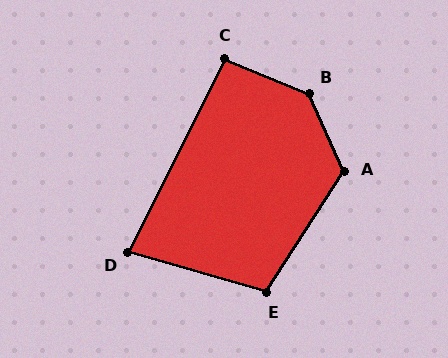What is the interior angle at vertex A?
Approximately 123 degrees (obtuse).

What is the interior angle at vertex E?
Approximately 107 degrees (obtuse).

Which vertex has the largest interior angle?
B, at approximately 137 degrees.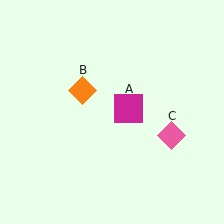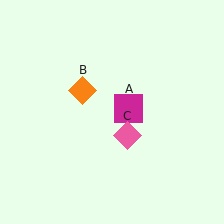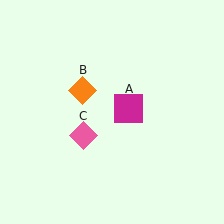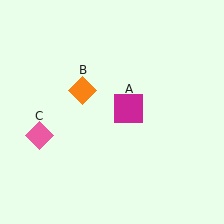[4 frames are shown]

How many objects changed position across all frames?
1 object changed position: pink diamond (object C).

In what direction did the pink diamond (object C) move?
The pink diamond (object C) moved left.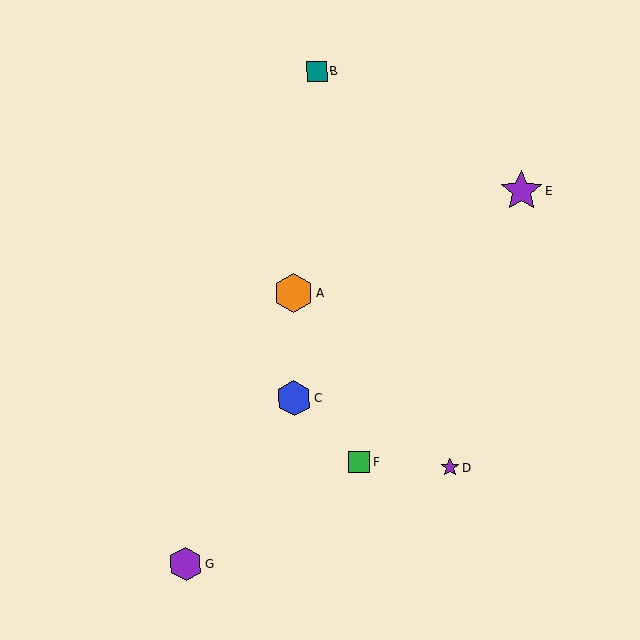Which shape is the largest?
The purple star (labeled E) is the largest.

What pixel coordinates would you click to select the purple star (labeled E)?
Click at (522, 191) to select the purple star E.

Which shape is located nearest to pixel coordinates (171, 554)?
The purple hexagon (labeled G) at (186, 564) is nearest to that location.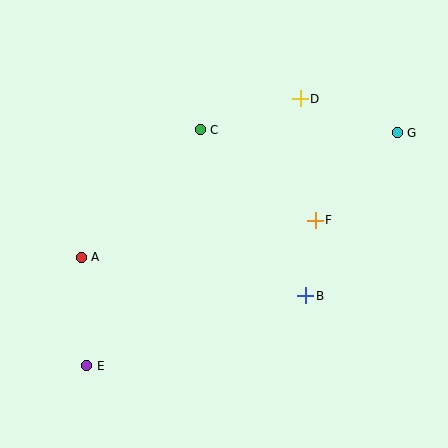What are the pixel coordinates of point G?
Point G is at (397, 133).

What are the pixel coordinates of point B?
Point B is at (306, 296).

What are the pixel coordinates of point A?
Point A is at (82, 258).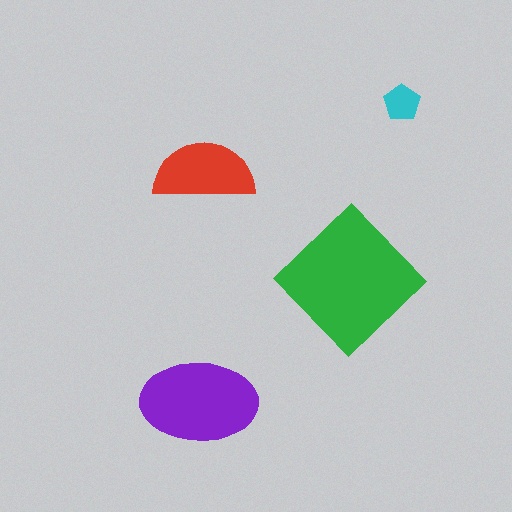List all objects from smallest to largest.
The cyan pentagon, the red semicircle, the purple ellipse, the green diamond.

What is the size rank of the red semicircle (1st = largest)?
3rd.